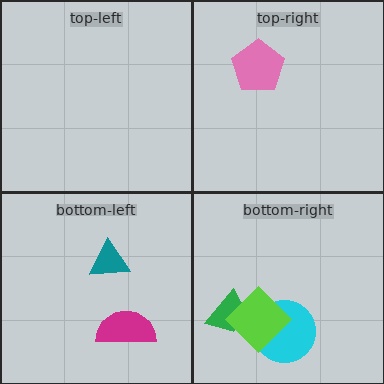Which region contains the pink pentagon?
The top-right region.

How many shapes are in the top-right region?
1.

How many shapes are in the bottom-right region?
3.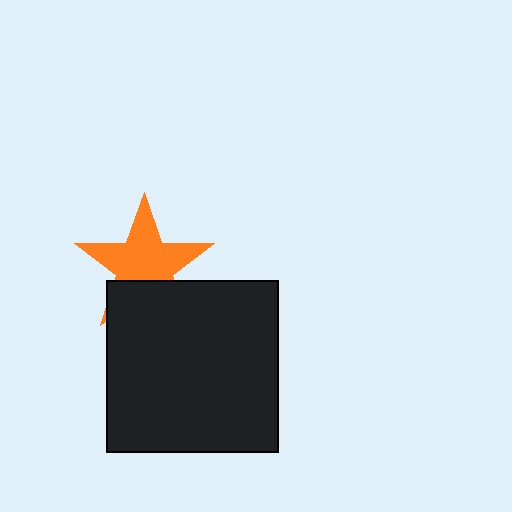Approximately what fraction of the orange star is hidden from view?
Roughly 32% of the orange star is hidden behind the black square.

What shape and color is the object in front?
The object in front is a black square.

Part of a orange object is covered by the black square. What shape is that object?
It is a star.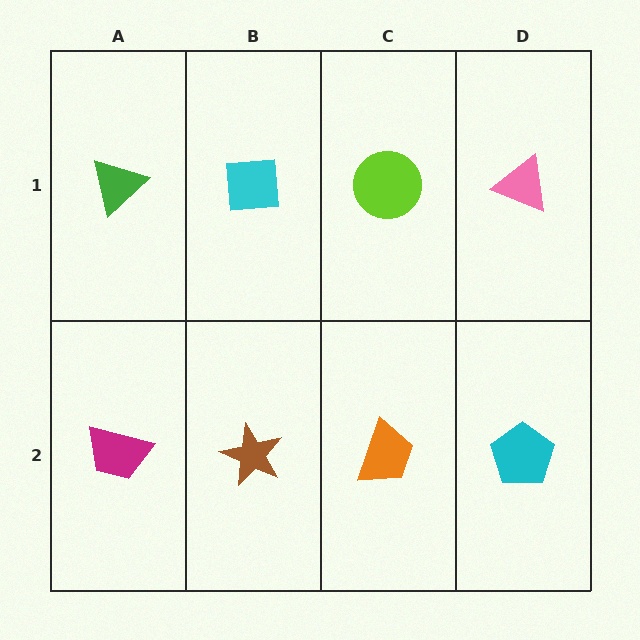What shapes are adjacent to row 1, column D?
A cyan pentagon (row 2, column D), a lime circle (row 1, column C).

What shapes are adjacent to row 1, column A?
A magenta trapezoid (row 2, column A), a cyan square (row 1, column B).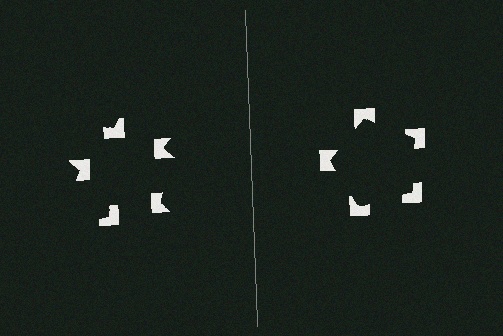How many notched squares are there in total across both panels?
10 — 5 on each side.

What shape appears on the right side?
An illusory pentagon.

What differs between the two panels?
The notched squares are positioned identically on both sides; only the wedge orientations differ. On the right they align to a pentagon; on the left they are misaligned.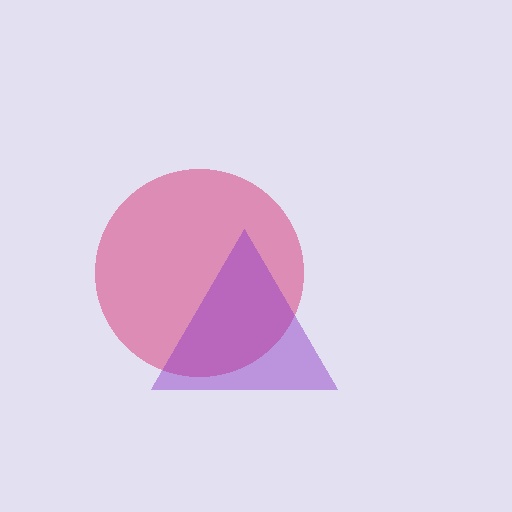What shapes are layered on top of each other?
The layered shapes are: a pink circle, a purple triangle.